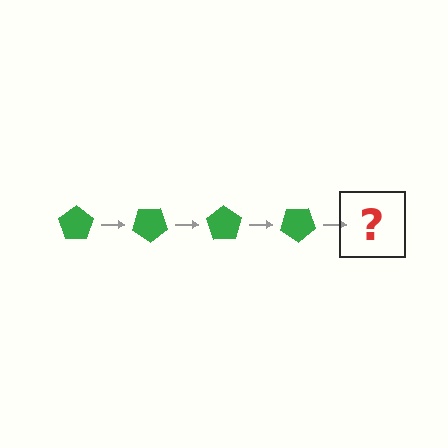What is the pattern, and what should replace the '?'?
The pattern is that the pentagon rotates 35 degrees each step. The '?' should be a green pentagon rotated 140 degrees.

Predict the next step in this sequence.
The next step is a green pentagon rotated 140 degrees.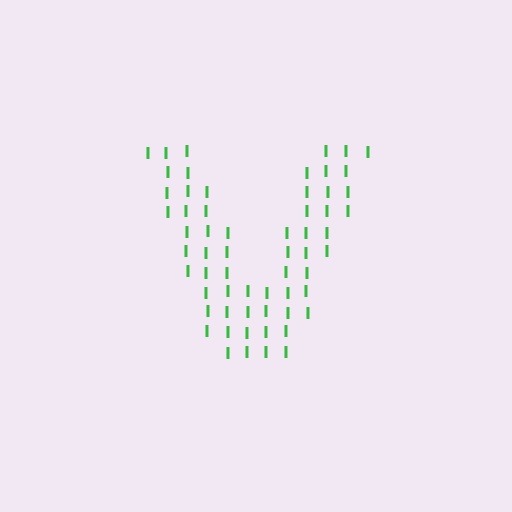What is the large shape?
The large shape is the letter V.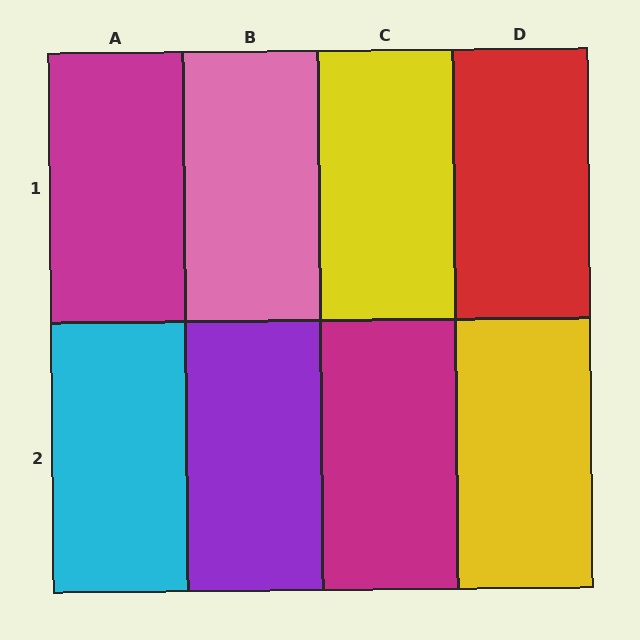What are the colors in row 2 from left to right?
Cyan, purple, magenta, yellow.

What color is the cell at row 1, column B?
Pink.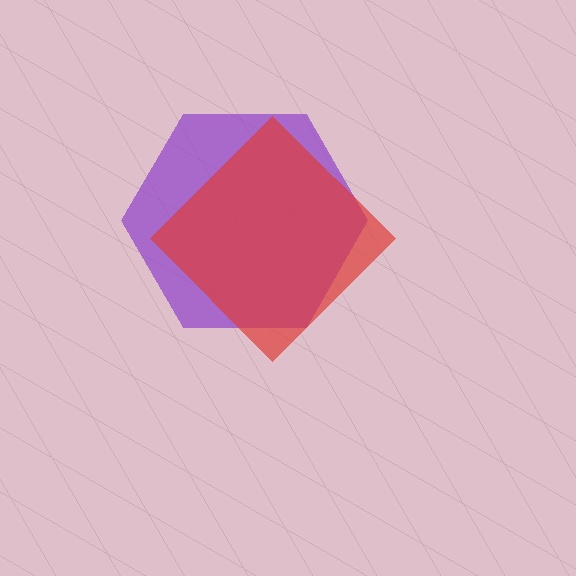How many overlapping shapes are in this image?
There are 2 overlapping shapes in the image.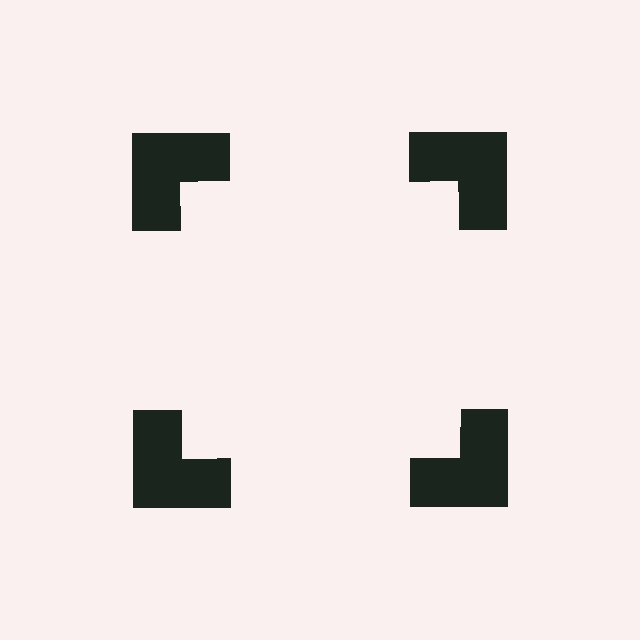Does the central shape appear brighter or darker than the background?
It typically appears slightly brighter than the background, even though no actual brightness change is drawn.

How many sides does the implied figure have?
4 sides.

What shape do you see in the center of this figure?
An illusory square — its edges are inferred from the aligned wedge cuts in the notched squares, not physically drawn.